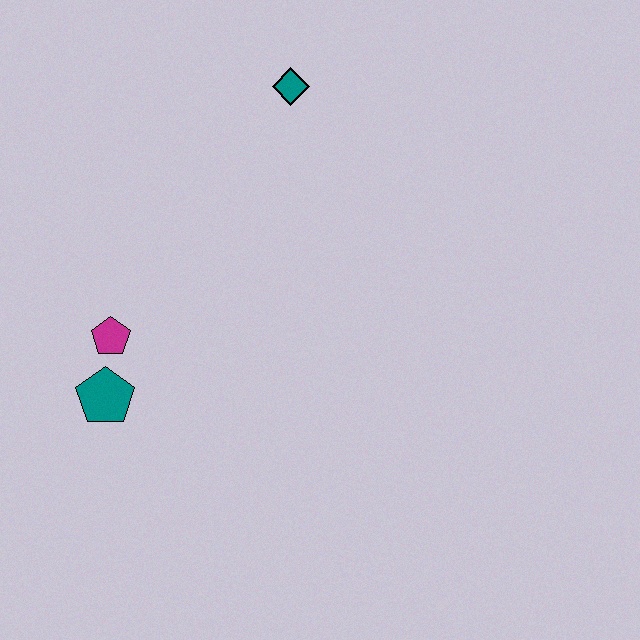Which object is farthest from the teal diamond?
The teal pentagon is farthest from the teal diamond.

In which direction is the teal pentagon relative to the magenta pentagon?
The teal pentagon is below the magenta pentagon.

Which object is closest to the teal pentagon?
The magenta pentagon is closest to the teal pentagon.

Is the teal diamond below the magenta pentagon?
No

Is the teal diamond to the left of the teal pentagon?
No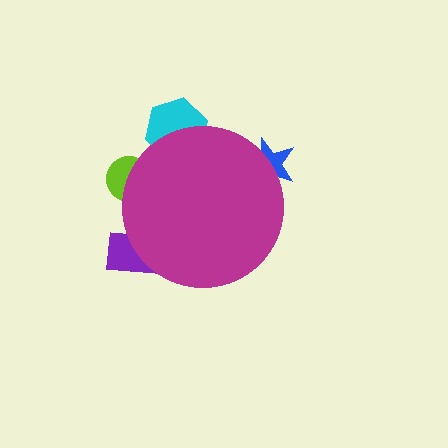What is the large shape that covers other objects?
A magenta circle.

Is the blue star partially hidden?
Yes, the blue star is partially hidden behind the magenta circle.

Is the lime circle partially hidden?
Yes, the lime circle is partially hidden behind the magenta circle.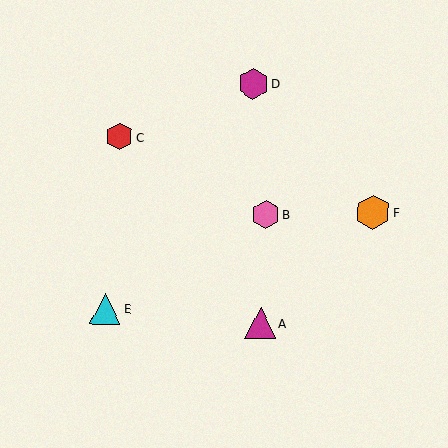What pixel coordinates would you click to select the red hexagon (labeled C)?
Click at (120, 137) to select the red hexagon C.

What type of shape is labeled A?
Shape A is a magenta triangle.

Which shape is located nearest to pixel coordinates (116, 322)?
The cyan triangle (labeled E) at (105, 309) is nearest to that location.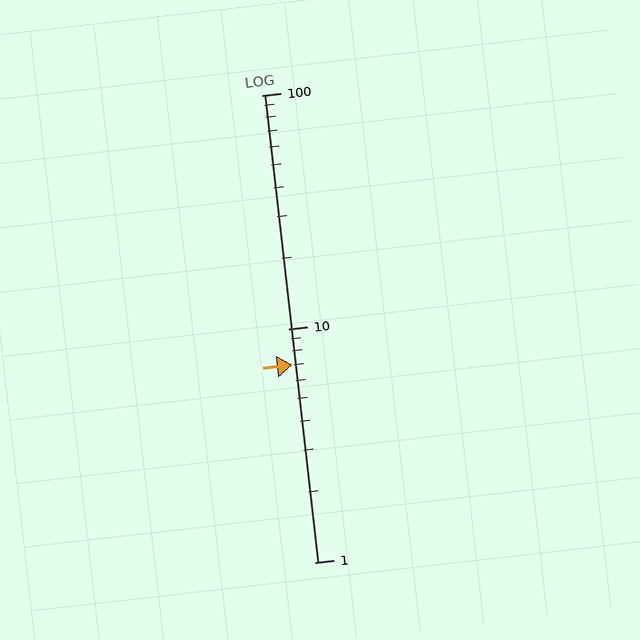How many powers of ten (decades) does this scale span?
The scale spans 2 decades, from 1 to 100.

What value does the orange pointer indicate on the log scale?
The pointer indicates approximately 7.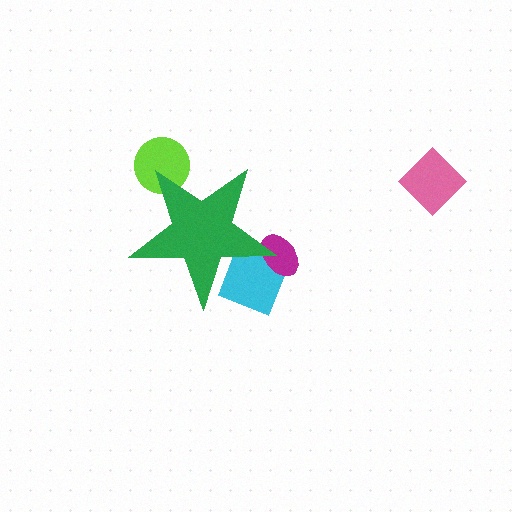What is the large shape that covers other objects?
A green star.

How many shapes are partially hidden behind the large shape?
3 shapes are partially hidden.